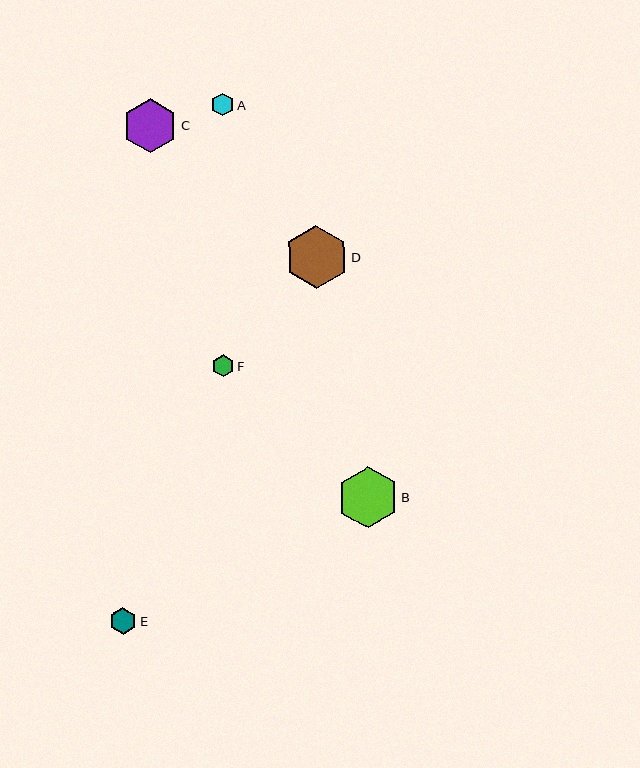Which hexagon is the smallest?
Hexagon F is the smallest with a size of approximately 22 pixels.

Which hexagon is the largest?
Hexagon D is the largest with a size of approximately 63 pixels.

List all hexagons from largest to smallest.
From largest to smallest: D, B, C, E, A, F.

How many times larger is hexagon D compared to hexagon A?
Hexagon D is approximately 2.8 times the size of hexagon A.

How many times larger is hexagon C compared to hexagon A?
Hexagon C is approximately 2.4 times the size of hexagon A.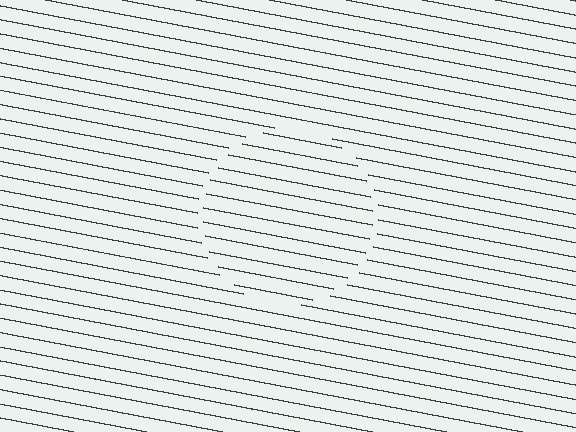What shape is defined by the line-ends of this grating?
An illusory circle. The interior of the shape contains the same grating, shifted by half a period — the contour is defined by the phase discontinuity where line-ends from the inner and outer gratings abut.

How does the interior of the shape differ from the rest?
The interior of the shape contains the same grating, shifted by half a period — the contour is defined by the phase discontinuity where line-ends from the inner and outer gratings abut.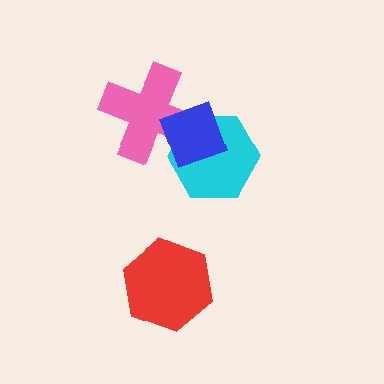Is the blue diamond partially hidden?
No, no other shape covers it.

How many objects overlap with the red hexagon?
0 objects overlap with the red hexagon.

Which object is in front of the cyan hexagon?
The blue diamond is in front of the cyan hexagon.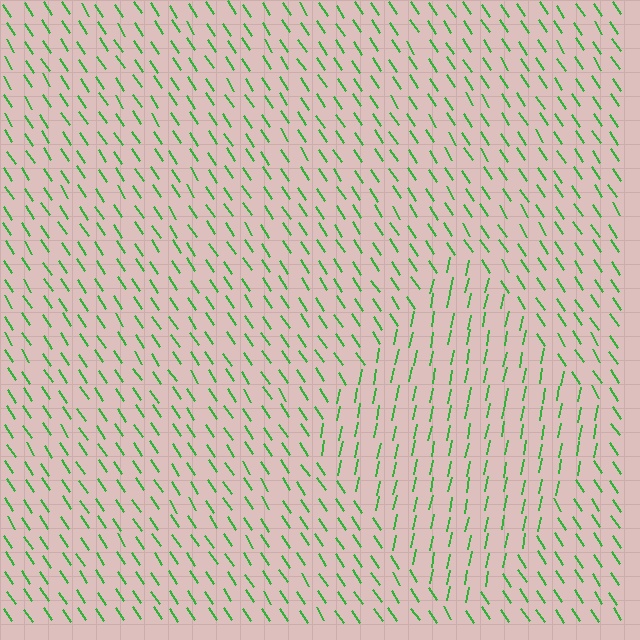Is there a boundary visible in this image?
Yes, there is a texture boundary formed by a change in line orientation.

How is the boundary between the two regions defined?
The boundary is defined purely by a change in line orientation (approximately 45 degrees difference). All lines are the same color and thickness.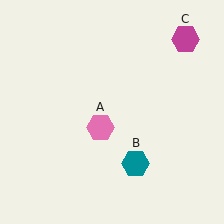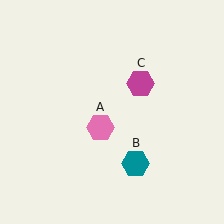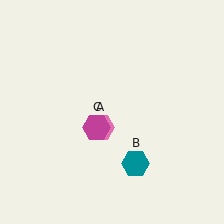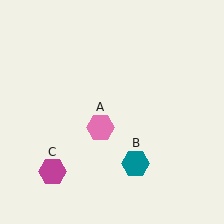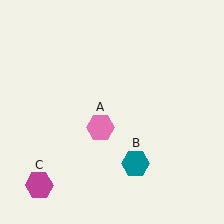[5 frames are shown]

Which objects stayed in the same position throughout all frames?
Pink hexagon (object A) and teal hexagon (object B) remained stationary.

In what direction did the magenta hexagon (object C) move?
The magenta hexagon (object C) moved down and to the left.